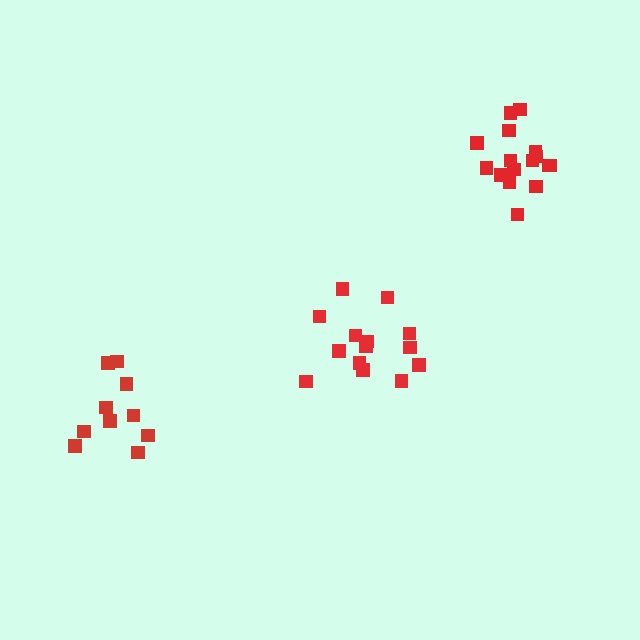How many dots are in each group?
Group 1: 14 dots, Group 2: 10 dots, Group 3: 16 dots (40 total).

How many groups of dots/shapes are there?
There are 3 groups.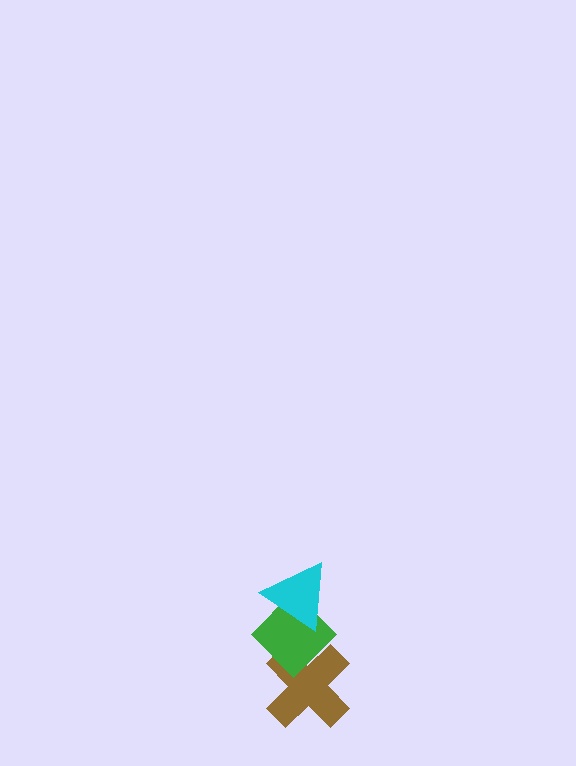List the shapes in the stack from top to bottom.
From top to bottom: the cyan triangle, the green diamond, the brown cross.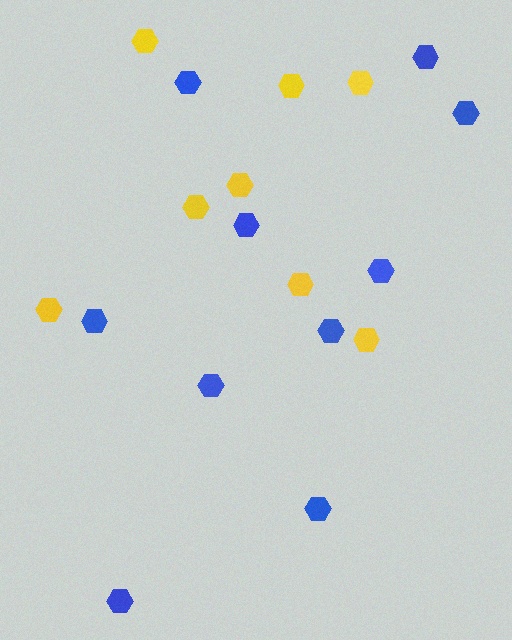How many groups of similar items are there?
There are 2 groups: one group of yellow hexagons (8) and one group of blue hexagons (10).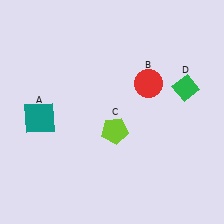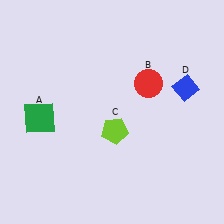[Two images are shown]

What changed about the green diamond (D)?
In Image 1, D is green. In Image 2, it changed to blue.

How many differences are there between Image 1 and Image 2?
There are 2 differences between the two images.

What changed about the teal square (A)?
In Image 1, A is teal. In Image 2, it changed to green.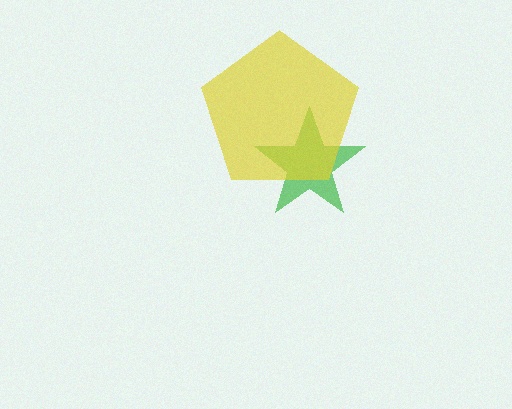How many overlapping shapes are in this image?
There are 2 overlapping shapes in the image.